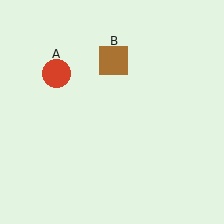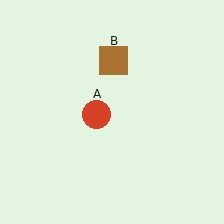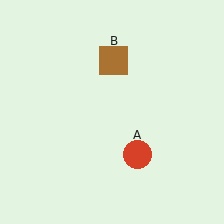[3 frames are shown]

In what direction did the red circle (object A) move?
The red circle (object A) moved down and to the right.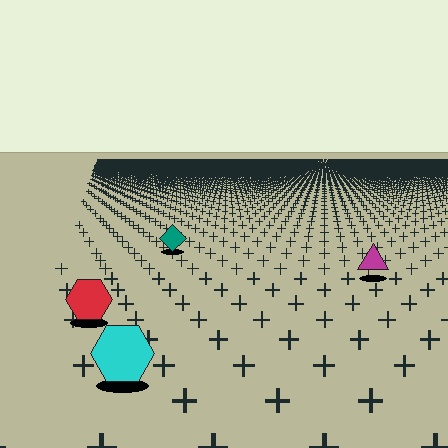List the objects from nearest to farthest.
From nearest to farthest: the cyan hexagon, the red hexagon, the magenta triangle, the teal diamond.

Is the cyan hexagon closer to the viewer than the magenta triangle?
Yes. The cyan hexagon is closer — you can tell from the texture gradient: the ground texture is coarser near it.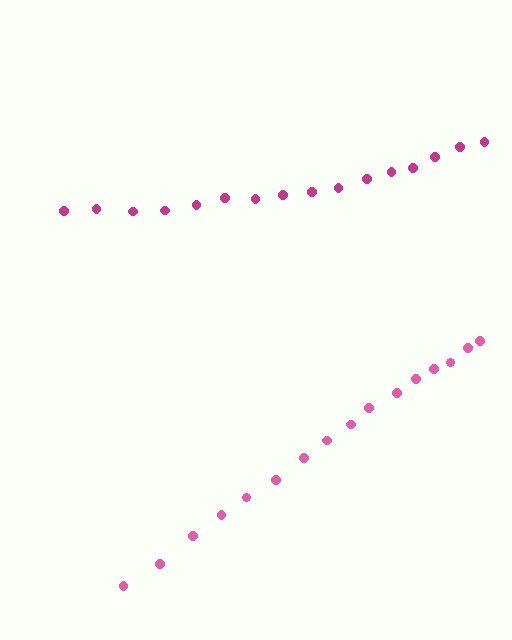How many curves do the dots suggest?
There are 2 distinct paths.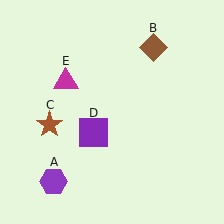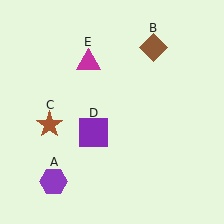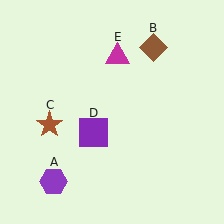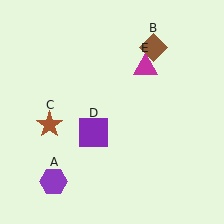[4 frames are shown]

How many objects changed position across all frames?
1 object changed position: magenta triangle (object E).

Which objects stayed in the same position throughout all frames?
Purple hexagon (object A) and brown diamond (object B) and brown star (object C) and purple square (object D) remained stationary.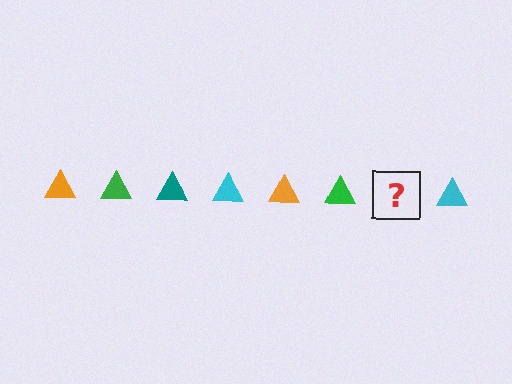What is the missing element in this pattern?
The missing element is a teal triangle.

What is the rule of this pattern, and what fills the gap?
The rule is that the pattern cycles through orange, green, teal, cyan triangles. The gap should be filled with a teal triangle.